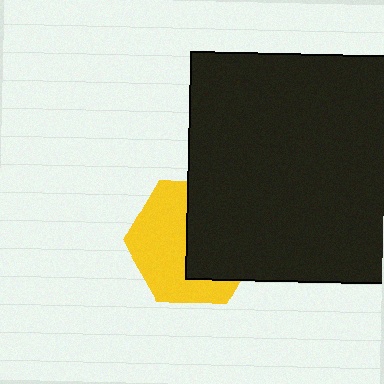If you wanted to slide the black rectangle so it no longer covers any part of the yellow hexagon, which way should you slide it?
Slide it right — that is the most direct way to separate the two shapes.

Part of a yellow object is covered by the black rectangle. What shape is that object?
It is a hexagon.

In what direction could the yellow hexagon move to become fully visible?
The yellow hexagon could move left. That would shift it out from behind the black rectangle entirely.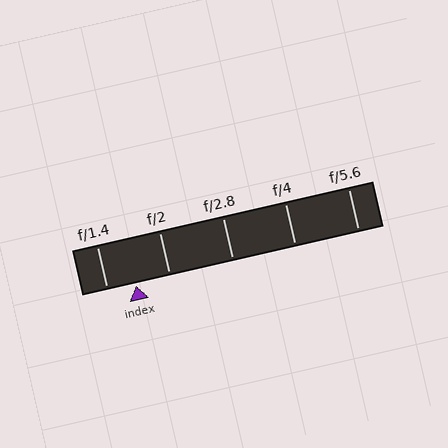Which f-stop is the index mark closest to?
The index mark is closest to f/1.4.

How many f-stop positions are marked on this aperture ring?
There are 5 f-stop positions marked.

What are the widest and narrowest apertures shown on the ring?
The widest aperture shown is f/1.4 and the narrowest is f/5.6.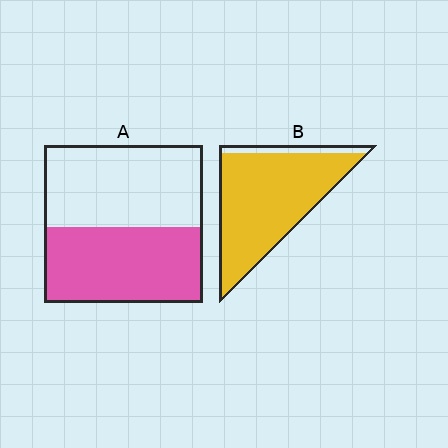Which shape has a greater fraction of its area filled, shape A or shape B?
Shape B.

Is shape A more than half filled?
Roughly half.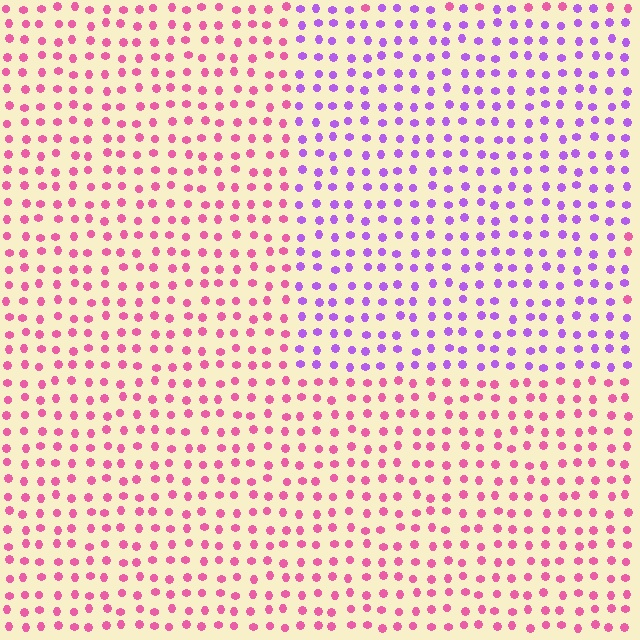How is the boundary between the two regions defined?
The boundary is defined purely by a slight shift in hue (about 51 degrees). Spacing, size, and orientation are identical on both sides.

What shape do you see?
I see a rectangle.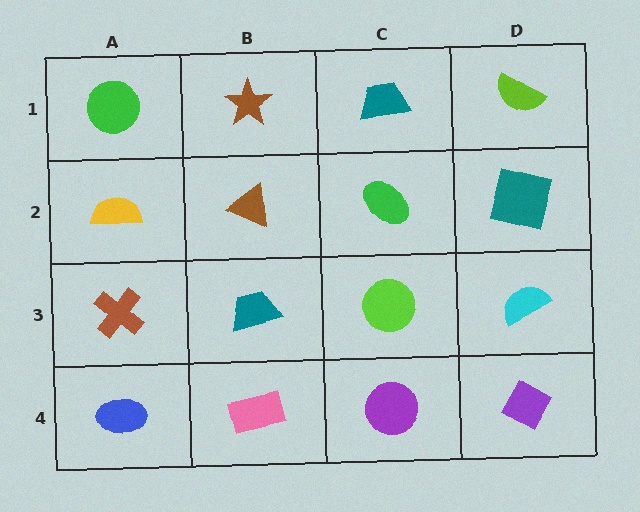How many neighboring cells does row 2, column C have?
4.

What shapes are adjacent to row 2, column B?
A brown star (row 1, column B), a teal trapezoid (row 3, column B), a yellow semicircle (row 2, column A), a green ellipse (row 2, column C).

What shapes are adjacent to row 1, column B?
A brown triangle (row 2, column B), a green circle (row 1, column A), a teal trapezoid (row 1, column C).